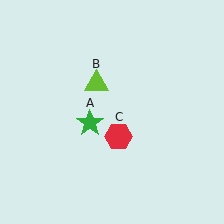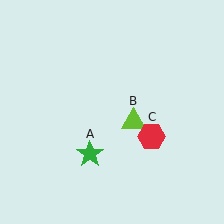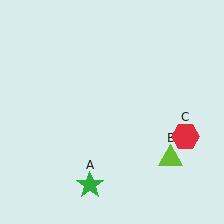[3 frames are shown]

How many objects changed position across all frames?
3 objects changed position: green star (object A), lime triangle (object B), red hexagon (object C).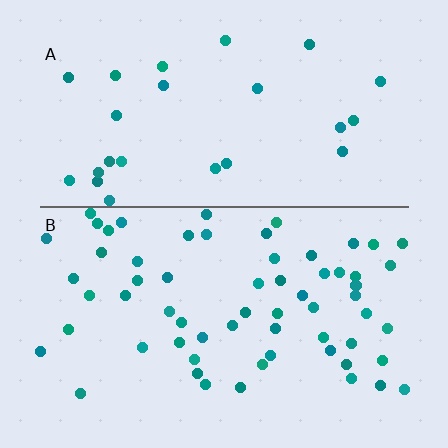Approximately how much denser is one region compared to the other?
Approximately 2.5× — region B over region A.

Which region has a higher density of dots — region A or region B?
B (the bottom).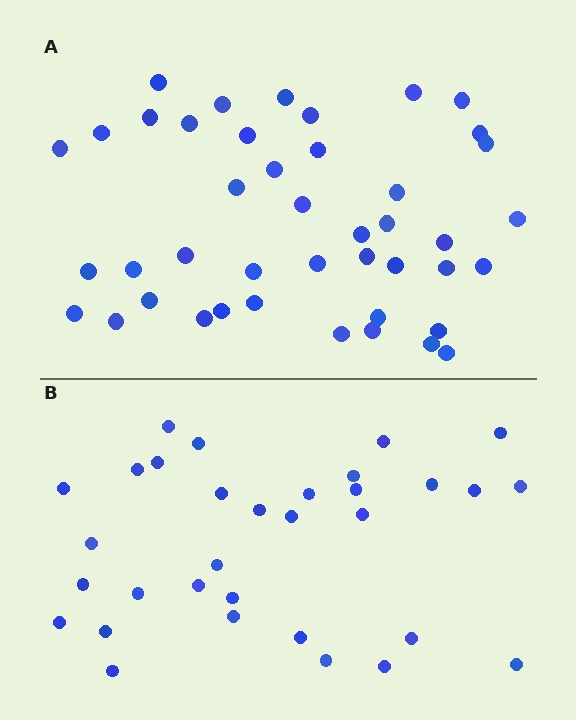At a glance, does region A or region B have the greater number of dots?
Region A (the top region) has more dots.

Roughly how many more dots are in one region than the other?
Region A has roughly 12 or so more dots than region B.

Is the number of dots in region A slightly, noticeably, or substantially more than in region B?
Region A has noticeably more, but not dramatically so. The ratio is roughly 1.3 to 1.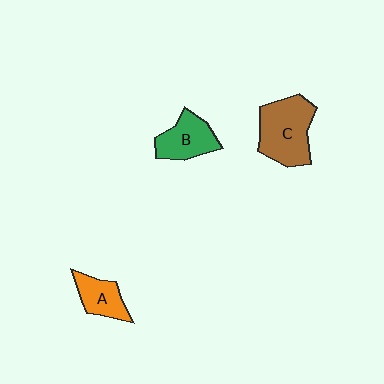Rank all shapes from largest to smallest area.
From largest to smallest: C (brown), B (green), A (orange).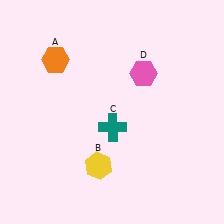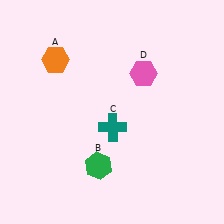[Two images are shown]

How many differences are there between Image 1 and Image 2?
There is 1 difference between the two images.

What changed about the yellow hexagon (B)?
In Image 1, B is yellow. In Image 2, it changed to green.